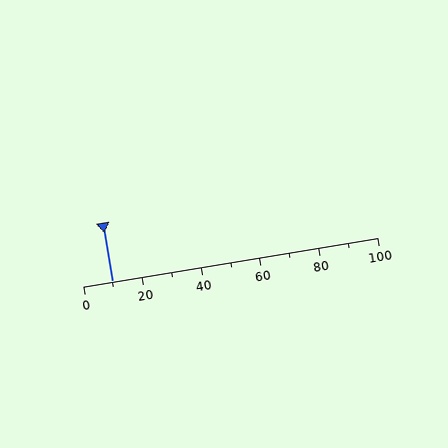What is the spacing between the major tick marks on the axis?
The major ticks are spaced 20 apart.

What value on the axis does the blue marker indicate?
The marker indicates approximately 10.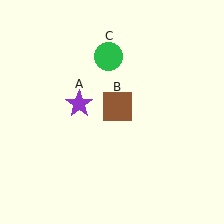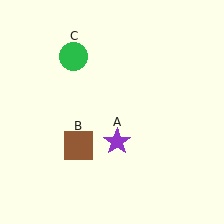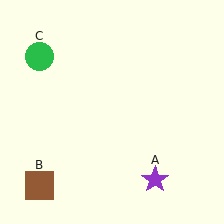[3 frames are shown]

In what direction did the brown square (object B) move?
The brown square (object B) moved down and to the left.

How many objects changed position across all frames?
3 objects changed position: purple star (object A), brown square (object B), green circle (object C).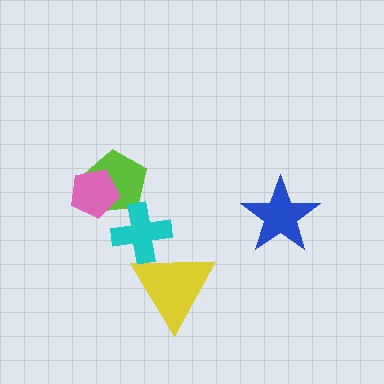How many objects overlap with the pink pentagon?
1 object overlaps with the pink pentagon.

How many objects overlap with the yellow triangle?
1 object overlaps with the yellow triangle.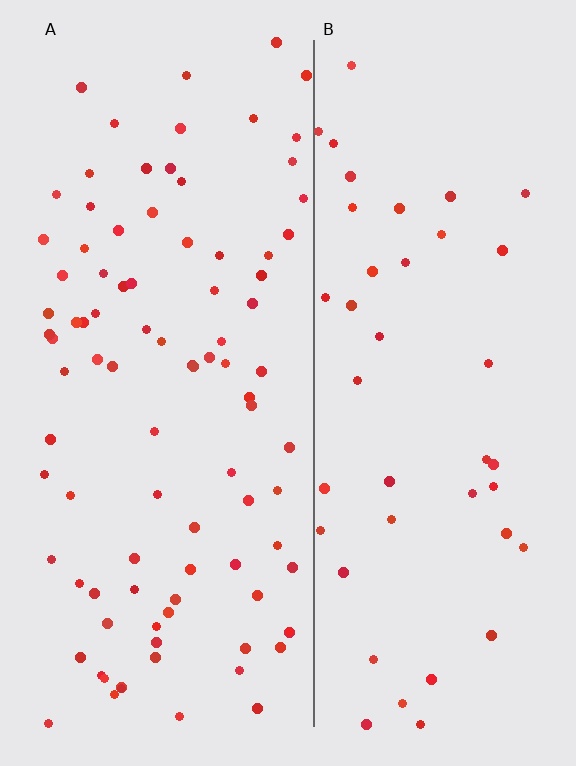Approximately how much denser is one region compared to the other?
Approximately 2.1× — region A over region B.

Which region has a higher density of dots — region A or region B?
A (the left).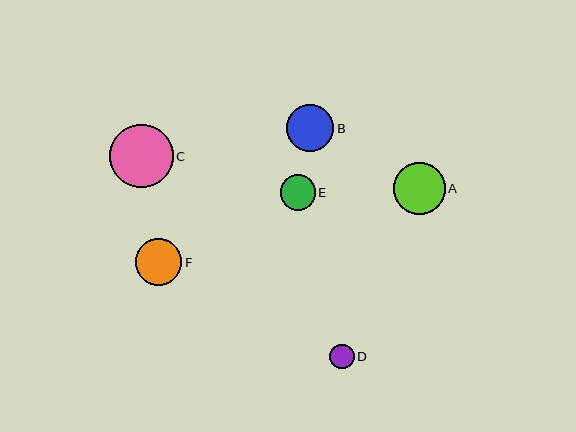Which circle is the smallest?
Circle D is the smallest with a size of approximately 24 pixels.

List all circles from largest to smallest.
From largest to smallest: C, A, B, F, E, D.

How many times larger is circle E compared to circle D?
Circle E is approximately 1.5 times the size of circle D.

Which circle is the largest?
Circle C is the largest with a size of approximately 64 pixels.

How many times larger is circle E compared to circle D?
Circle E is approximately 1.5 times the size of circle D.